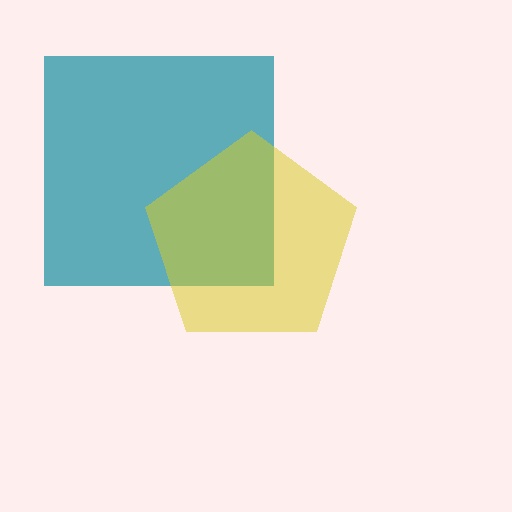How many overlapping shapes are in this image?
There are 2 overlapping shapes in the image.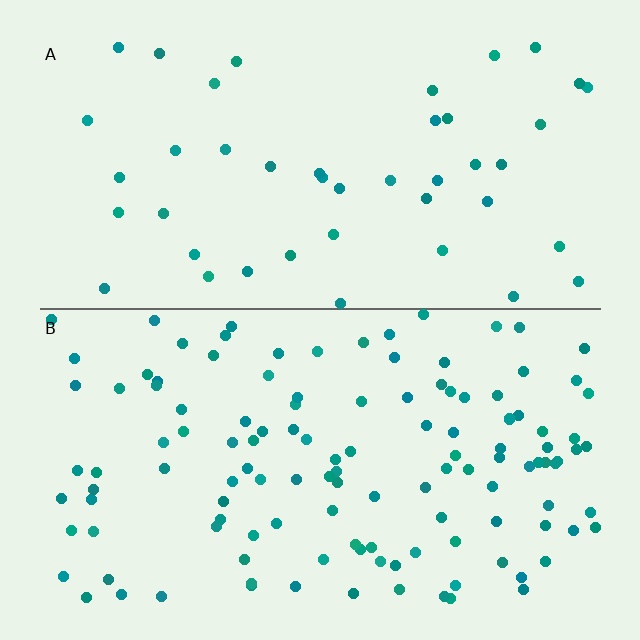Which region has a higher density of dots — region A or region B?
B (the bottom).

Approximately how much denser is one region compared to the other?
Approximately 2.9× — region B over region A.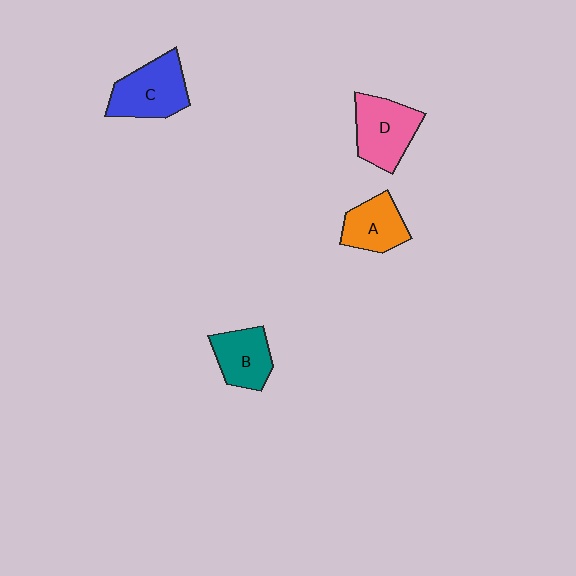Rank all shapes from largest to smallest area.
From largest to smallest: C (blue), D (pink), B (teal), A (orange).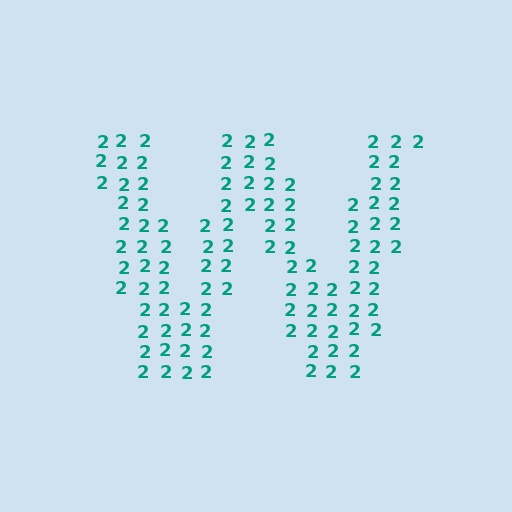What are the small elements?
The small elements are digit 2's.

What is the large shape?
The large shape is the letter W.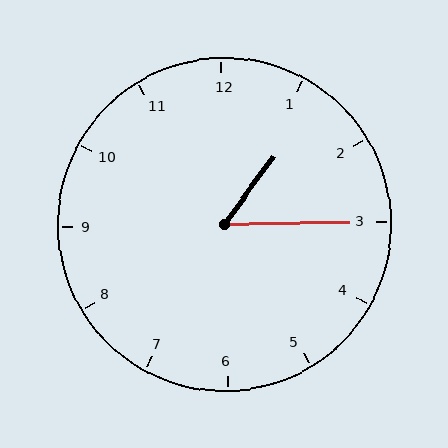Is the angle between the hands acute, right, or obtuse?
It is acute.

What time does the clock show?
1:15.